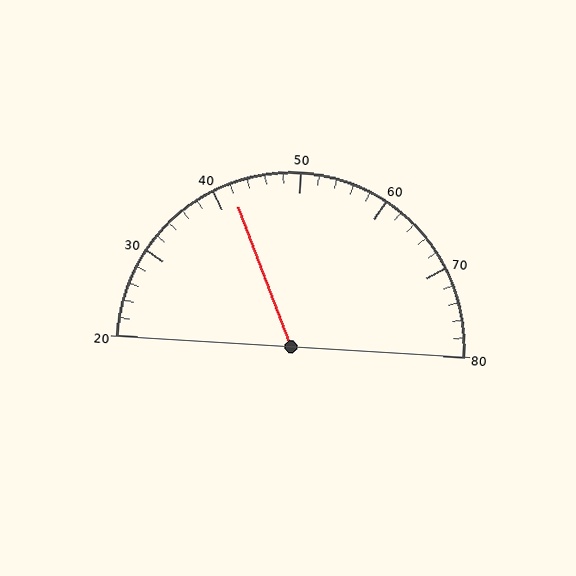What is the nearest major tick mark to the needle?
The nearest major tick mark is 40.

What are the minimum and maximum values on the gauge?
The gauge ranges from 20 to 80.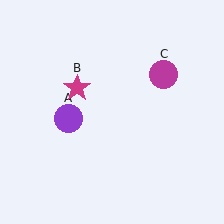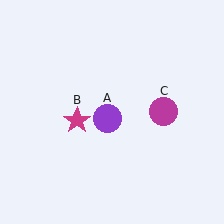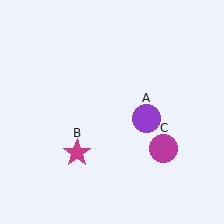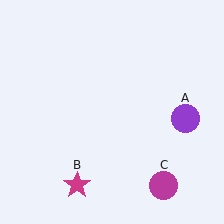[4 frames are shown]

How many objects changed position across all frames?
3 objects changed position: purple circle (object A), magenta star (object B), magenta circle (object C).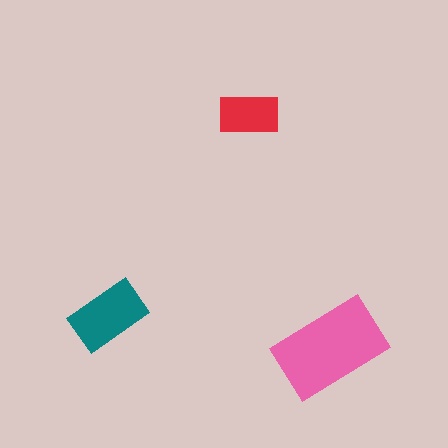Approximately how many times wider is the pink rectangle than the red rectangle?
About 2 times wider.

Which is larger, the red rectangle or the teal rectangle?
The teal one.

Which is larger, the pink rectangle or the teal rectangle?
The pink one.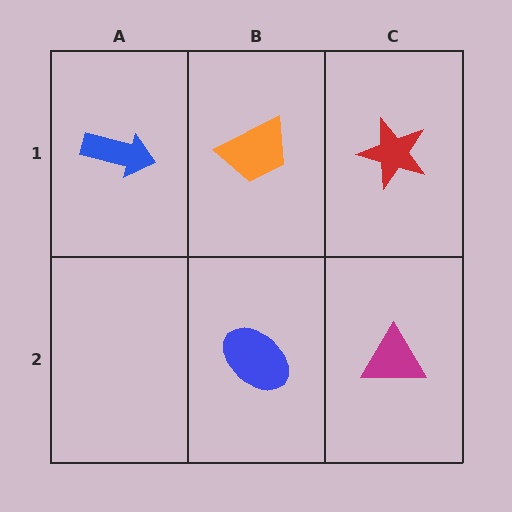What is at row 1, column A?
A blue arrow.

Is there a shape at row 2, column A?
No, that cell is empty.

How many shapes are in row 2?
2 shapes.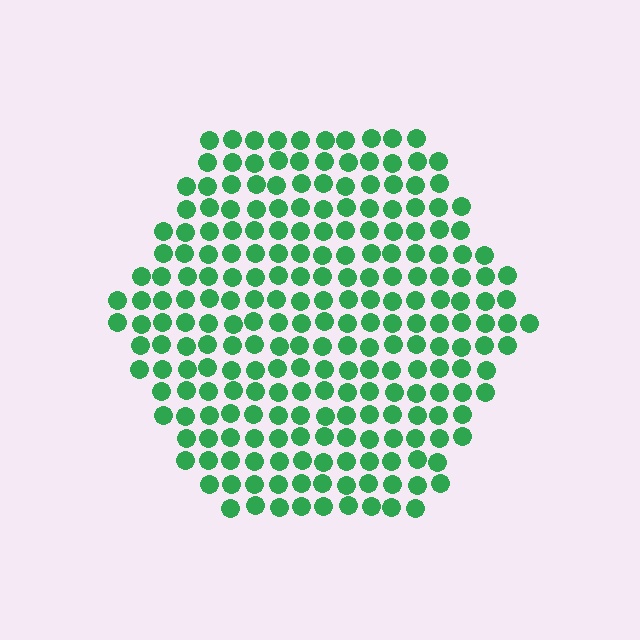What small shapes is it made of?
It is made of small circles.